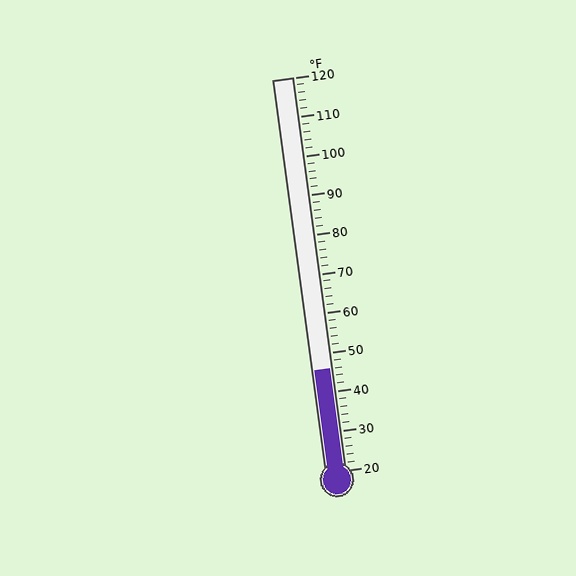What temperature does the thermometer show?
The thermometer shows approximately 46°F.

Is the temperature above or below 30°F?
The temperature is above 30°F.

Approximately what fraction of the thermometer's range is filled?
The thermometer is filled to approximately 25% of its range.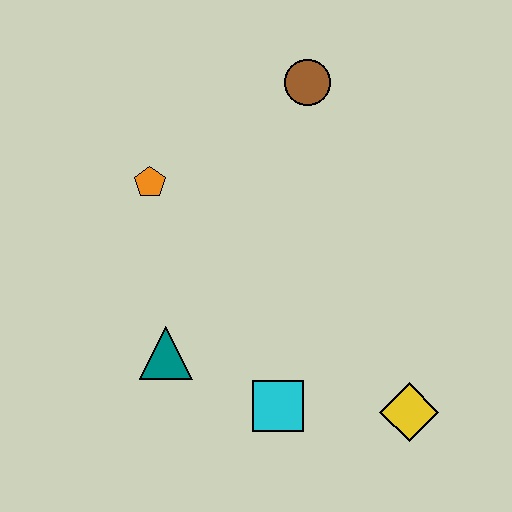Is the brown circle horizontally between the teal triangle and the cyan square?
No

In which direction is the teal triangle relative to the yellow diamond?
The teal triangle is to the left of the yellow diamond.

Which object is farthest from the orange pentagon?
The yellow diamond is farthest from the orange pentagon.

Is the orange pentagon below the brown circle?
Yes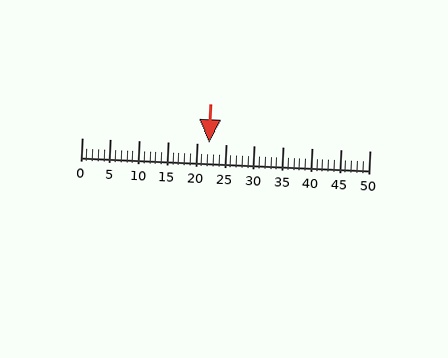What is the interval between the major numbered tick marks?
The major tick marks are spaced 5 units apart.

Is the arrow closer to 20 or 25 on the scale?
The arrow is closer to 20.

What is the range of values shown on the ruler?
The ruler shows values from 0 to 50.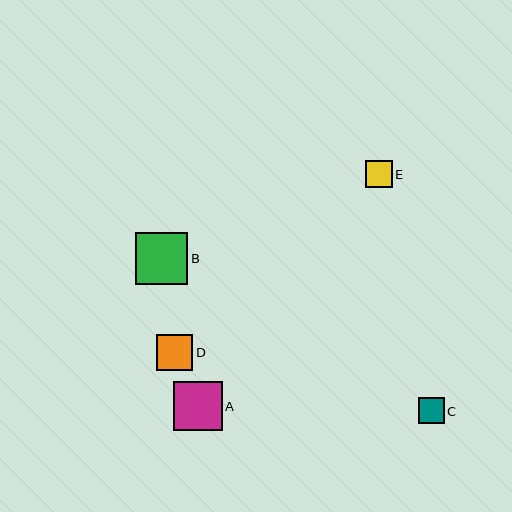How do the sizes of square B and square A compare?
Square B and square A are approximately the same size.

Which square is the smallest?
Square C is the smallest with a size of approximately 26 pixels.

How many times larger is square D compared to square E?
Square D is approximately 1.4 times the size of square E.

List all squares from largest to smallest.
From largest to smallest: B, A, D, E, C.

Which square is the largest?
Square B is the largest with a size of approximately 52 pixels.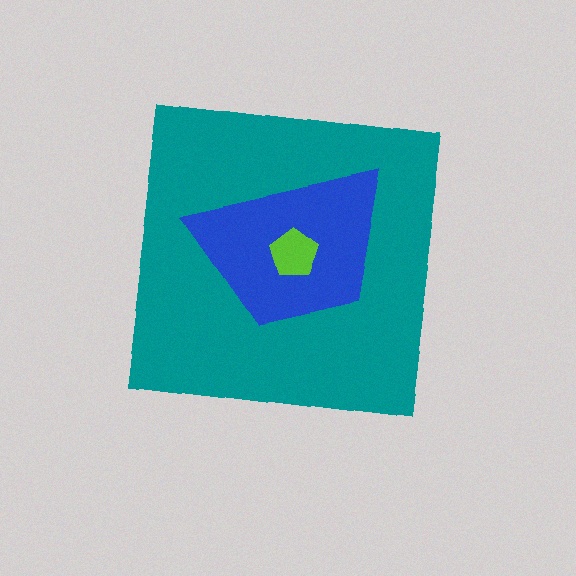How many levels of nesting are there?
3.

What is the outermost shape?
The teal square.